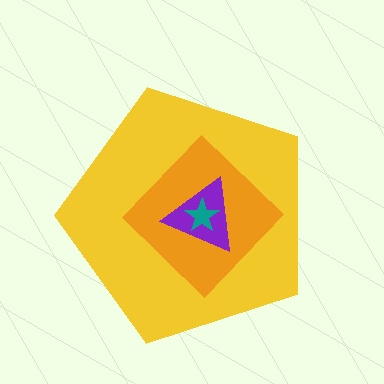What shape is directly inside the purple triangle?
The teal star.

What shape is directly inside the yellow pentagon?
The orange diamond.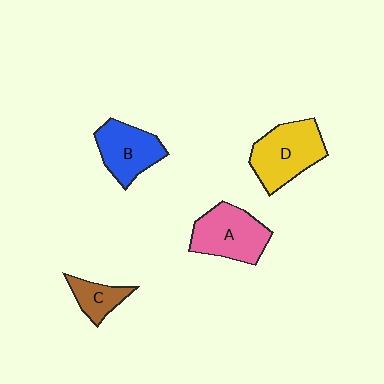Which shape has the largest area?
Shape D (yellow).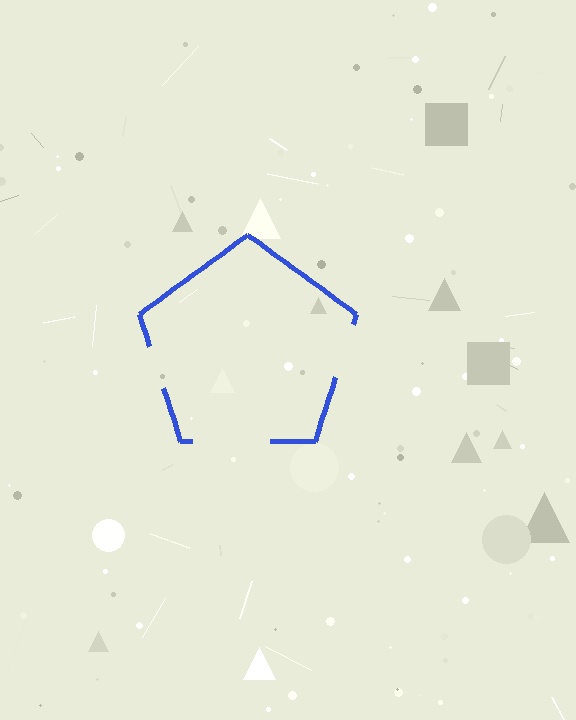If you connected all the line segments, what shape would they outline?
They would outline a pentagon.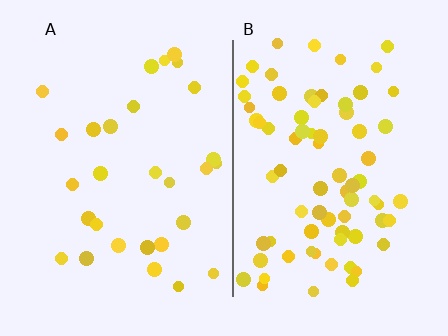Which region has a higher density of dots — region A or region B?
B (the right).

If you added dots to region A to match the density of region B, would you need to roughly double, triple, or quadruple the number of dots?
Approximately triple.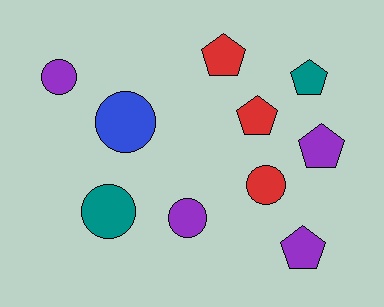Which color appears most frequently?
Purple, with 4 objects.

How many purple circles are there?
There are 2 purple circles.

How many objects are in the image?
There are 10 objects.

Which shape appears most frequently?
Circle, with 5 objects.